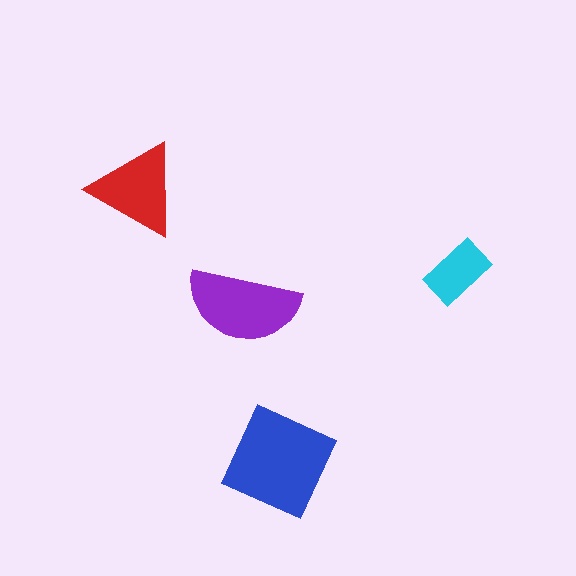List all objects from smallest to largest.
The cyan rectangle, the red triangle, the purple semicircle, the blue diamond.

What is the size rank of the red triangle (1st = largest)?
3rd.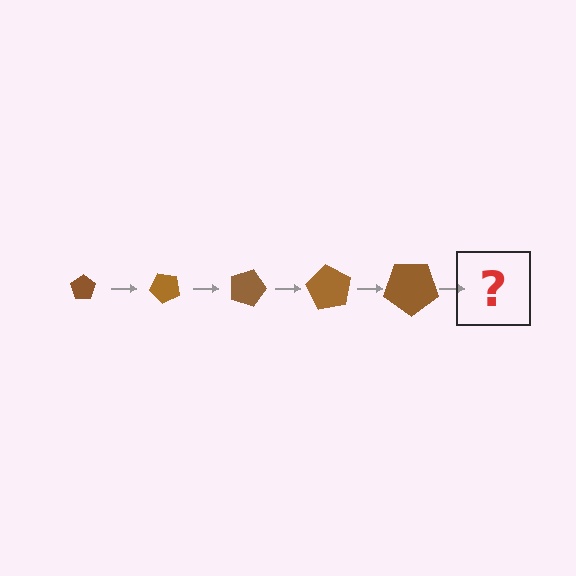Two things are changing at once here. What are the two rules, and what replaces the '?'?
The two rules are that the pentagon grows larger each step and it rotates 45 degrees each step. The '?' should be a pentagon, larger than the previous one and rotated 225 degrees from the start.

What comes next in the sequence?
The next element should be a pentagon, larger than the previous one and rotated 225 degrees from the start.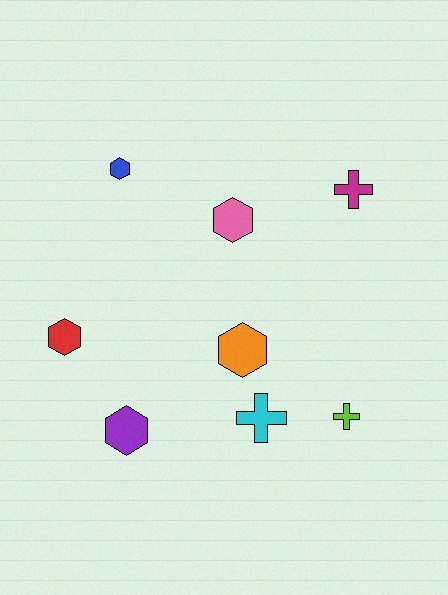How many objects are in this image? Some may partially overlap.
There are 8 objects.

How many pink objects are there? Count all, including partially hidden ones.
There is 1 pink object.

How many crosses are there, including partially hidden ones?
There are 3 crosses.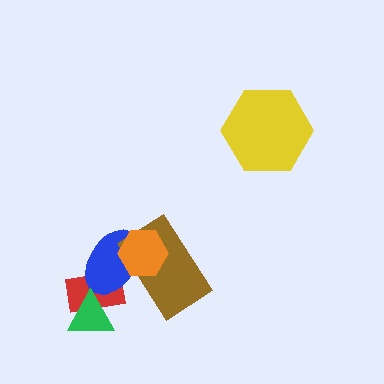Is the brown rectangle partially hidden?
Yes, it is partially covered by another shape.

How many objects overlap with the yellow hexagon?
0 objects overlap with the yellow hexagon.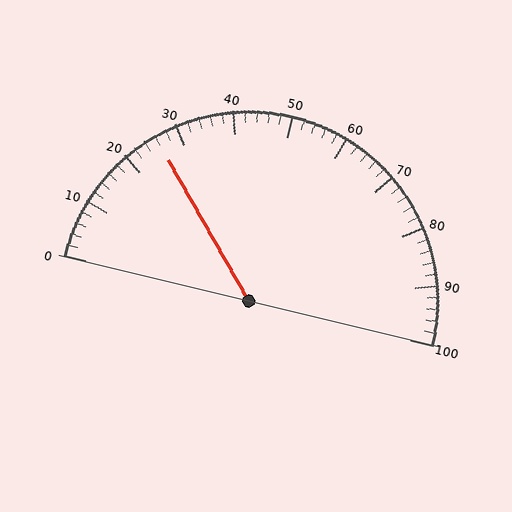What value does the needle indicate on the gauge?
The needle indicates approximately 26.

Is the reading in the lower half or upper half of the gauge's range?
The reading is in the lower half of the range (0 to 100).